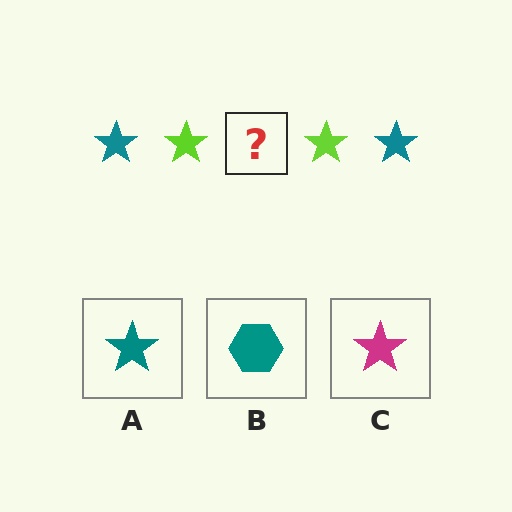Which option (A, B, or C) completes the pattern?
A.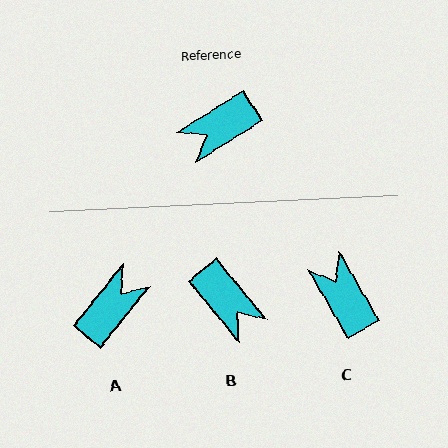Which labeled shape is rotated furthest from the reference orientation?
A, about 162 degrees away.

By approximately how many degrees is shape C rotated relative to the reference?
Approximately 93 degrees clockwise.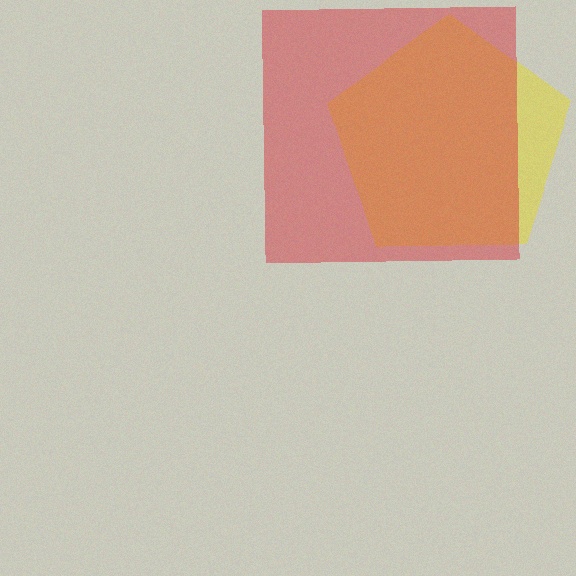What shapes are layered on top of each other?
The layered shapes are: a yellow pentagon, a red square.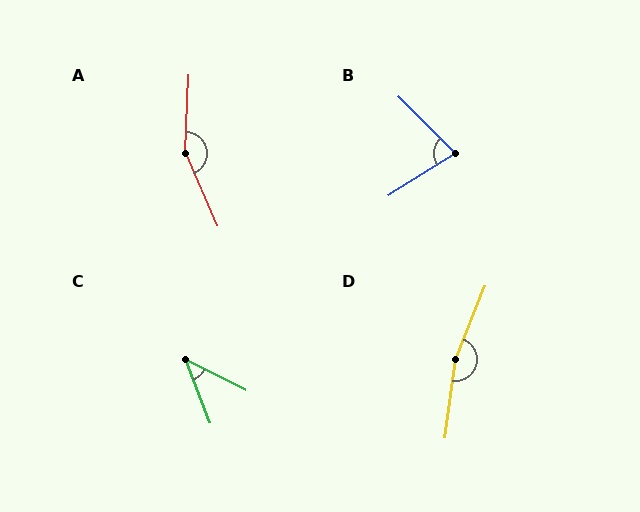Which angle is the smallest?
C, at approximately 42 degrees.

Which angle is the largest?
D, at approximately 166 degrees.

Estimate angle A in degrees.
Approximately 154 degrees.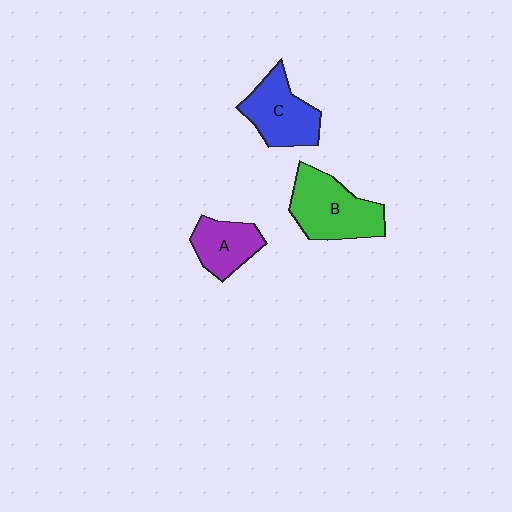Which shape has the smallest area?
Shape A (purple).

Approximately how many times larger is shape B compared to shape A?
Approximately 1.5 times.